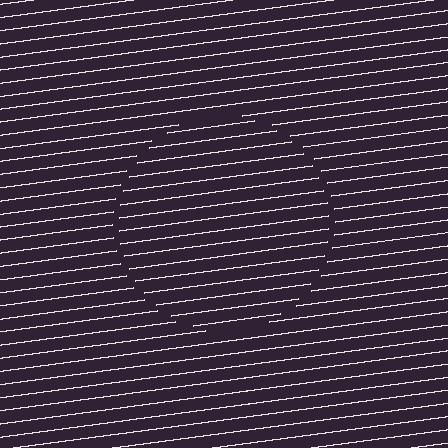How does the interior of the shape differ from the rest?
The interior of the shape contains the same grating, shifted by half a period — the contour is defined by the phase discontinuity where line-ends from the inner and outer gratings abut.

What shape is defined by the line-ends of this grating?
An illusory circle. The interior of the shape contains the same grating, shifted by half a period — the contour is defined by the phase discontinuity where line-ends from the inner and outer gratings abut.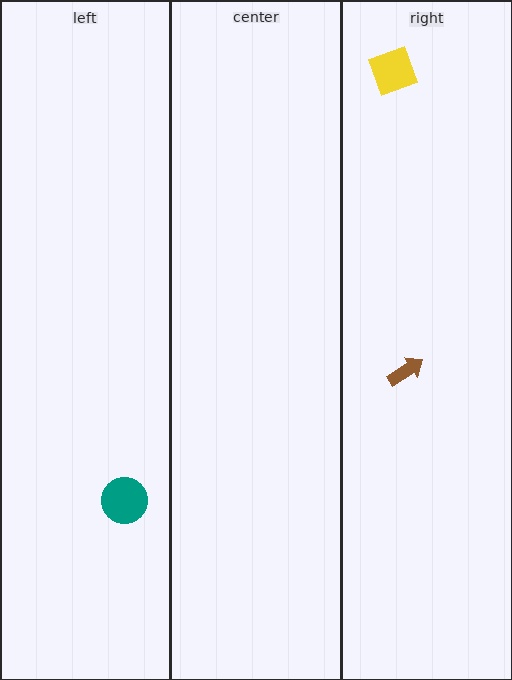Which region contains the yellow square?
The right region.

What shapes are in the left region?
The teal circle.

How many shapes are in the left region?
1.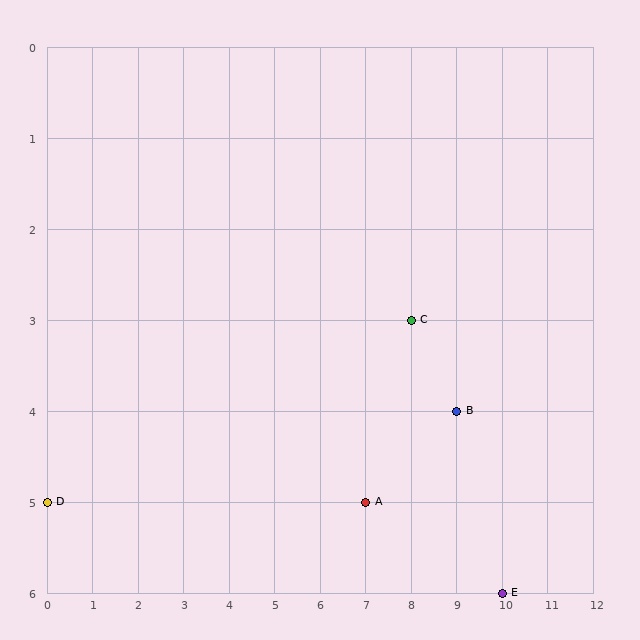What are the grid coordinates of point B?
Point B is at grid coordinates (9, 4).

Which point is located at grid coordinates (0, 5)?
Point D is at (0, 5).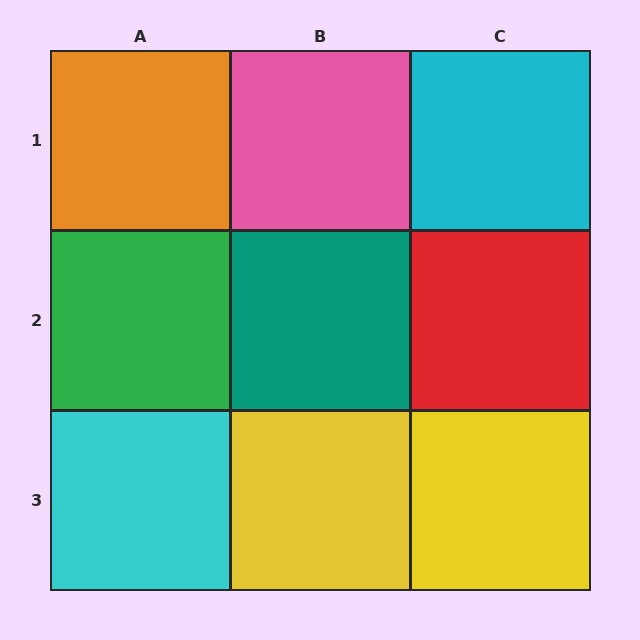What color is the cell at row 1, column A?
Orange.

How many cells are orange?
1 cell is orange.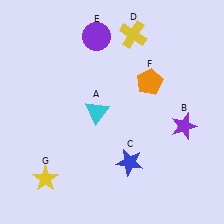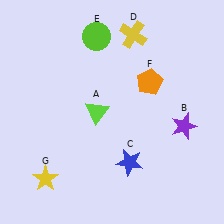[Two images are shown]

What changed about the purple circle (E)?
In Image 1, E is purple. In Image 2, it changed to lime.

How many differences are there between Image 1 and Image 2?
There are 2 differences between the two images.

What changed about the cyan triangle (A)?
In Image 1, A is cyan. In Image 2, it changed to lime.